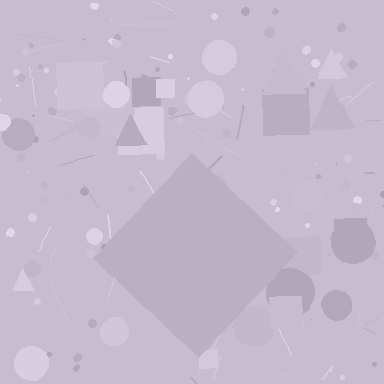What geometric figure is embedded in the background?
A diamond is embedded in the background.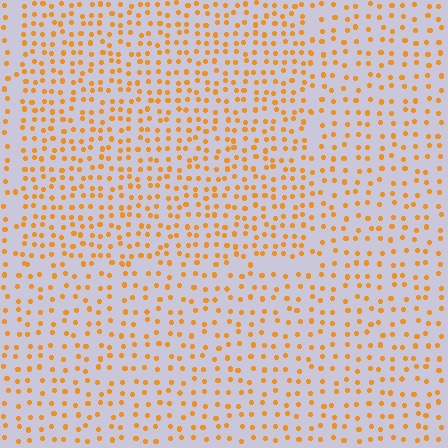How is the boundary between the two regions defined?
The boundary is defined by a change in element density (approximately 1.5x ratio). All elements are the same color, size, and shape.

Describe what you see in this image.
The image contains small orange elements arranged at two different densities. A rectangle-shaped region is visible where the elements are more densely packed than the surrounding area.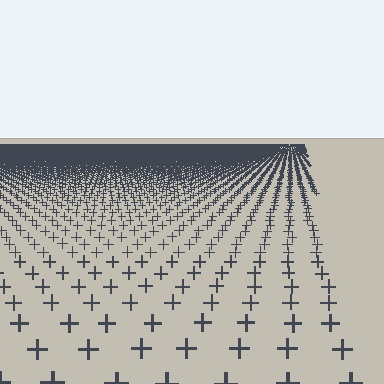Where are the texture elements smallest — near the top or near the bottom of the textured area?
Near the top.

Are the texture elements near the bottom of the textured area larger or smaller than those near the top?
Larger. Near the bottom, elements are closer to the viewer and appear at a bigger on-screen size.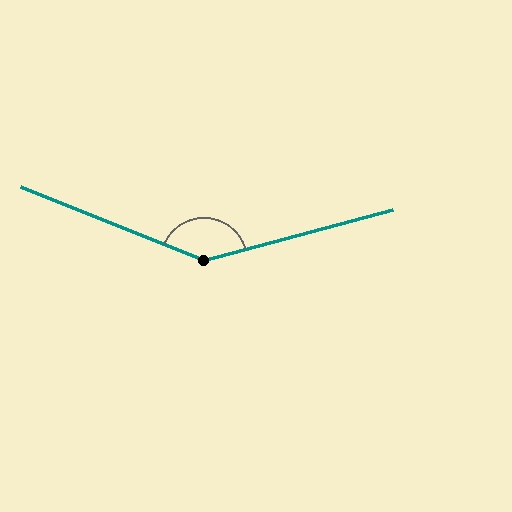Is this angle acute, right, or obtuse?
It is obtuse.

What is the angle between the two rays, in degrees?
Approximately 143 degrees.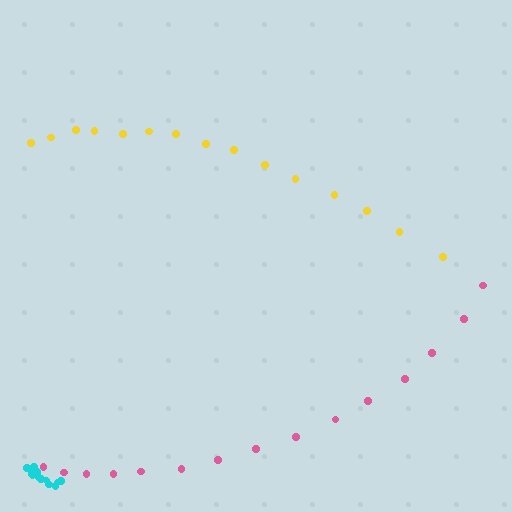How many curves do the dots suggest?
There are 3 distinct paths.